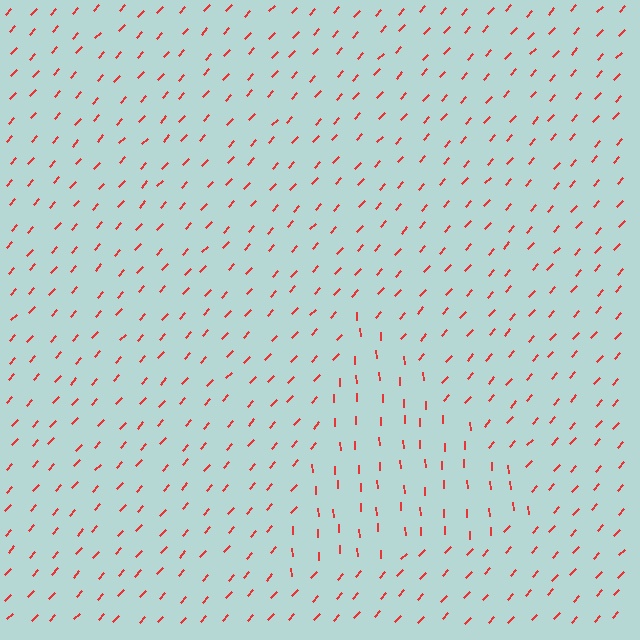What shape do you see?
I see a triangle.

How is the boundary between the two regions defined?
The boundary is defined purely by a change in line orientation (approximately 45 degrees difference). All lines are the same color and thickness.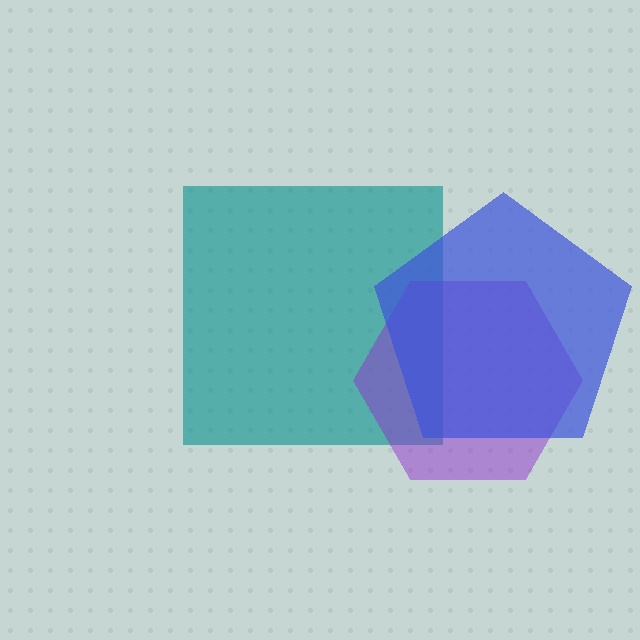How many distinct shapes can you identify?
There are 3 distinct shapes: a teal square, a purple hexagon, a blue pentagon.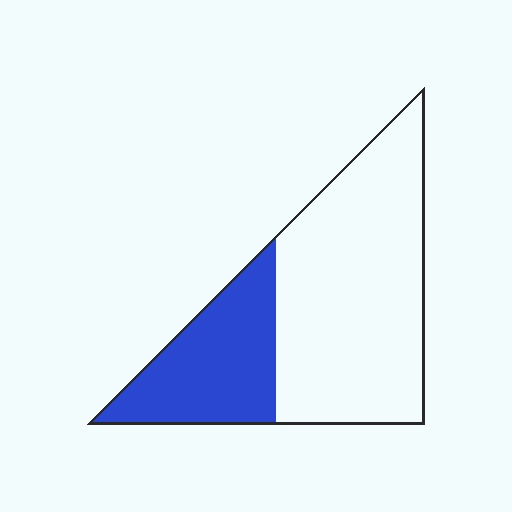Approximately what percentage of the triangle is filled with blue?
Approximately 30%.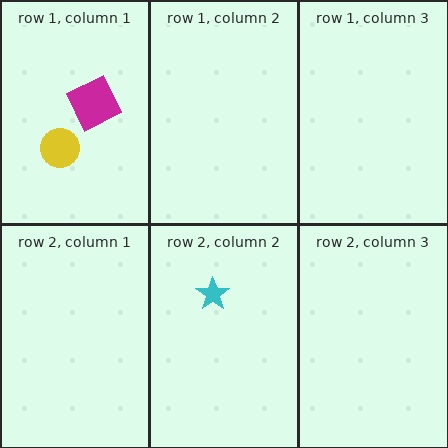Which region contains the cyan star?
The row 2, column 2 region.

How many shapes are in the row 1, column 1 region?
2.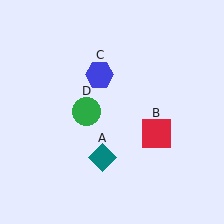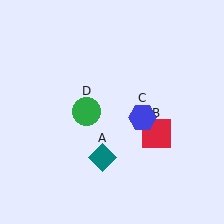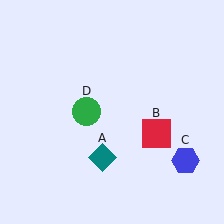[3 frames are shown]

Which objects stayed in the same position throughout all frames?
Teal diamond (object A) and red square (object B) and green circle (object D) remained stationary.